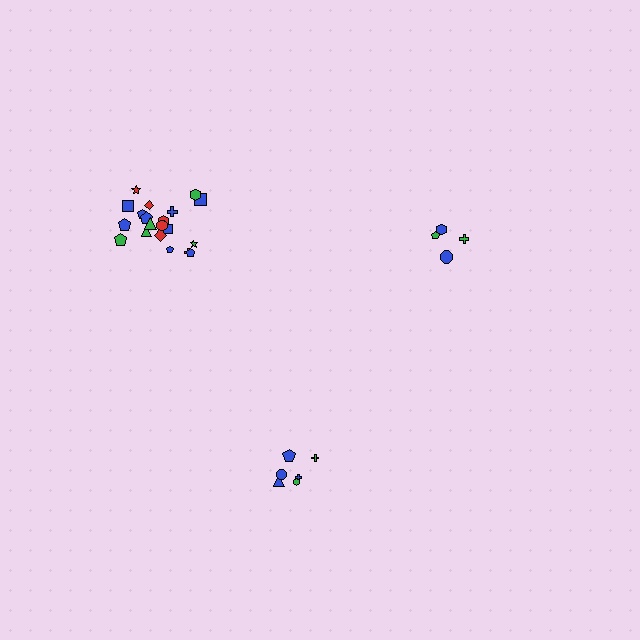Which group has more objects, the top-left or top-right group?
The top-left group.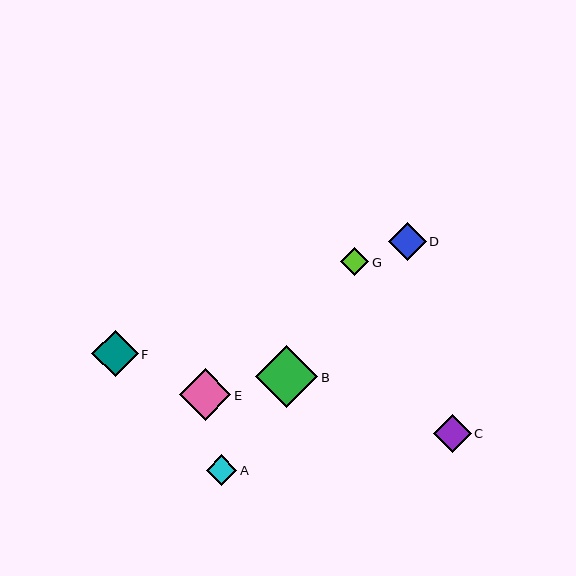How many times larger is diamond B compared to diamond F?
Diamond B is approximately 1.3 times the size of diamond F.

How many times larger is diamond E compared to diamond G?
Diamond E is approximately 1.8 times the size of diamond G.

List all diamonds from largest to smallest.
From largest to smallest: B, E, F, D, C, A, G.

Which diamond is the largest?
Diamond B is the largest with a size of approximately 62 pixels.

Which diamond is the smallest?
Diamond G is the smallest with a size of approximately 28 pixels.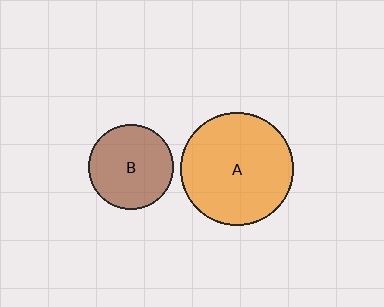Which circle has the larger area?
Circle A (orange).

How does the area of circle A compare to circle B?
Approximately 1.8 times.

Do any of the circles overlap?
No, none of the circles overlap.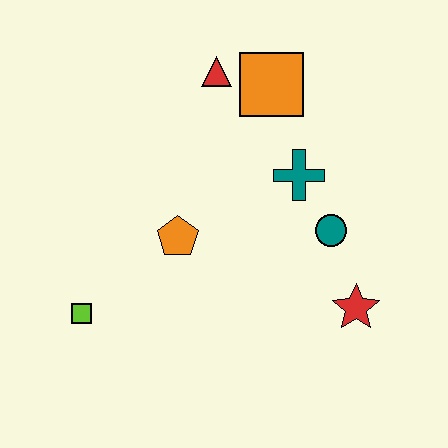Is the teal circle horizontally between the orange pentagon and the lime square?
No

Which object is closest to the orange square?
The red triangle is closest to the orange square.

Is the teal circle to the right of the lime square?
Yes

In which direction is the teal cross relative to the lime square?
The teal cross is to the right of the lime square.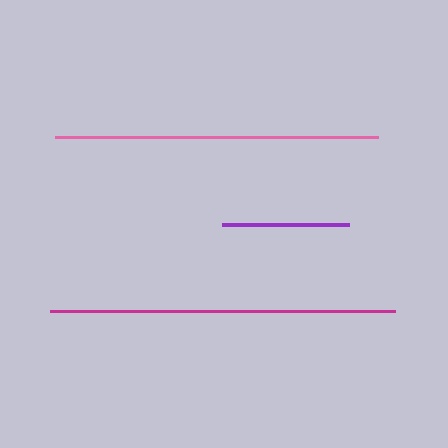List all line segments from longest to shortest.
From longest to shortest: magenta, pink, purple.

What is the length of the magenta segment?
The magenta segment is approximately 344 pixels long.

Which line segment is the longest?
The magenta line is the longest at approximately 344 pixels.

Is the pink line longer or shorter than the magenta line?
The magenta line is longer than the pink line.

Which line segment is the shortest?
The purple line is the shortest at approximately 127 pixels.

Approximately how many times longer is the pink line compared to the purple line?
The pink line is approximately 2.5 times the length of the purple line.